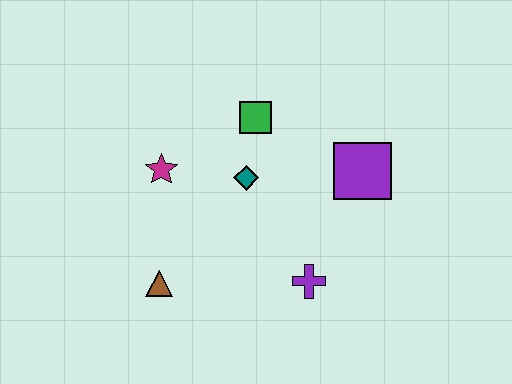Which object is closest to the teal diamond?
The green square is closest to the teal diamond.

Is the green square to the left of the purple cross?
Yes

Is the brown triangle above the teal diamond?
No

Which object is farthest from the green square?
The brown triangle is farthest from the green square.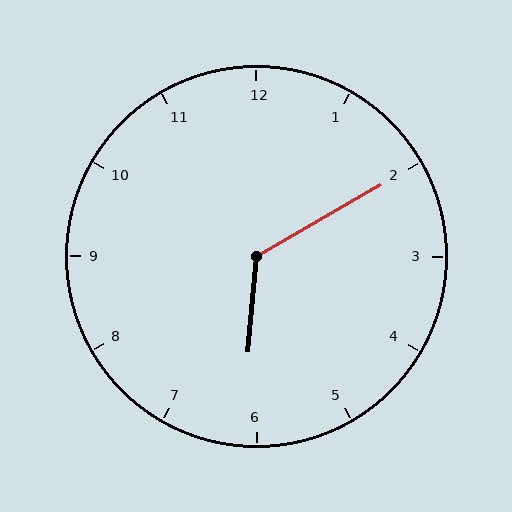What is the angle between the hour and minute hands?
Approximately 125 degrees.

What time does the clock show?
6:10.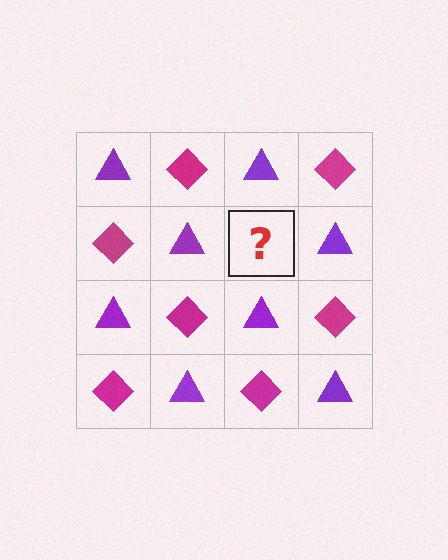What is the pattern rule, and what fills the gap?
The rule is that it alternates purple triangle and magenta diamond in a checkerboard pattern. The gap should be filled with a magenta diamond.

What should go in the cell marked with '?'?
The missing cell should contain a magenta diamond.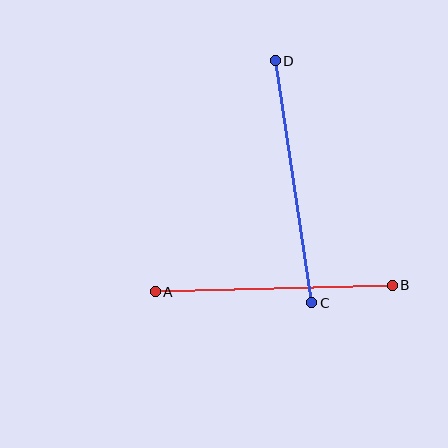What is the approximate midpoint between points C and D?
The midpoint is at approximately (294, 182) pixels.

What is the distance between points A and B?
The distance is approximately 237 pixels.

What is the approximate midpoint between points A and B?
The midpoint is at approximately (274, 288) pixels.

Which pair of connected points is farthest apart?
Points C and D are farthest apart.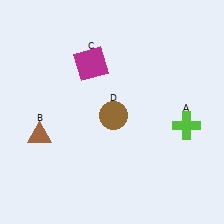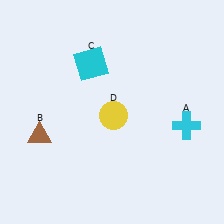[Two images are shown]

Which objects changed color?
A changed from lime to cyan. C changed from magenta to cyan. D changed from brown to yellow.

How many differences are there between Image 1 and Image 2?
There are 3 differences between the two images.